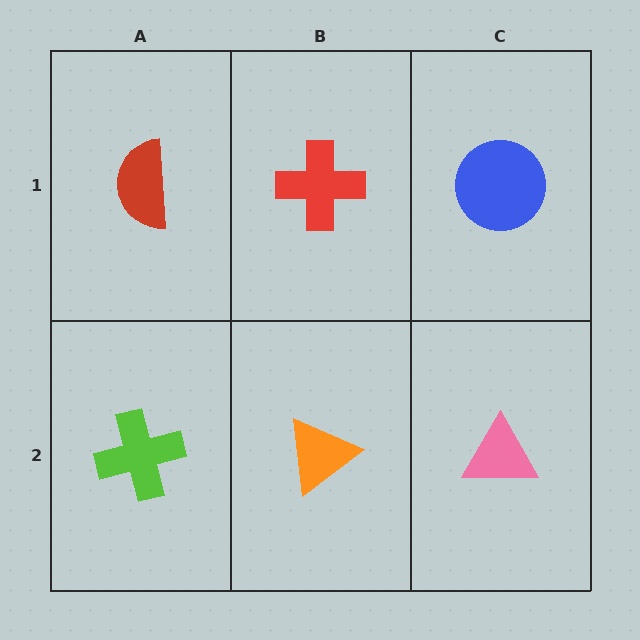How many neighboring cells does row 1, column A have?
2.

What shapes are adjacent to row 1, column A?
A lime cross (row 2, column A), a red cross (row 1, column B).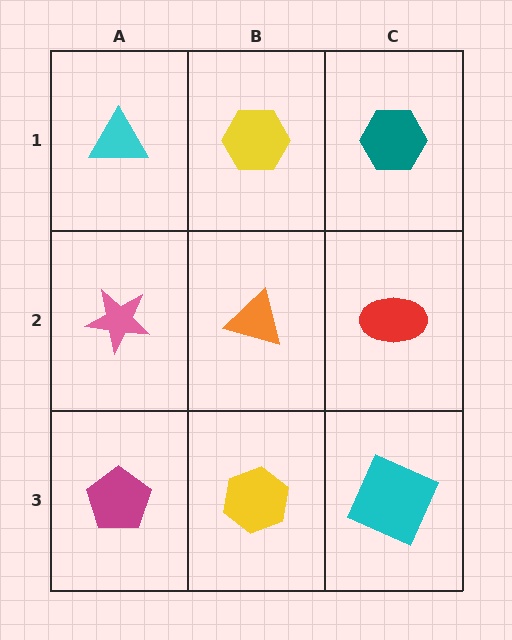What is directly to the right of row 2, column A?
An orange triangle.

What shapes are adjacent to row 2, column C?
A teal hexagon (row 1, column C), a cyan square (row 3, column C), an orange triangle (row 2, column B).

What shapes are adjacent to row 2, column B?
A yellow hexagon (row 1, column B), a yellow hexagon (row 3, column B), a pink star (row 2, column A), a red ellipse (row 2, column C).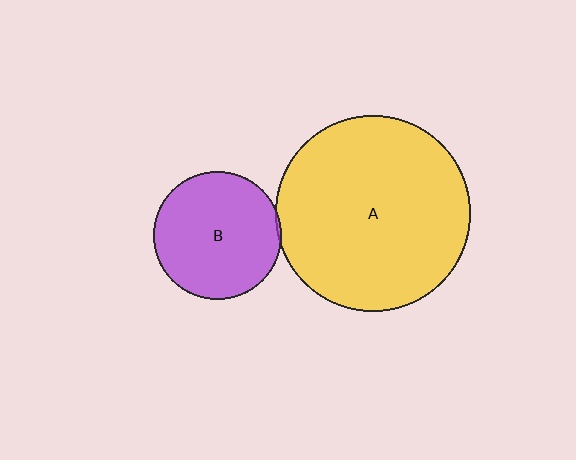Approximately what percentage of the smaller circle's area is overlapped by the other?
Approximately 5%.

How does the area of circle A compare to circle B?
Approximately 2.3 times.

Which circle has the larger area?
Circle A (yellow).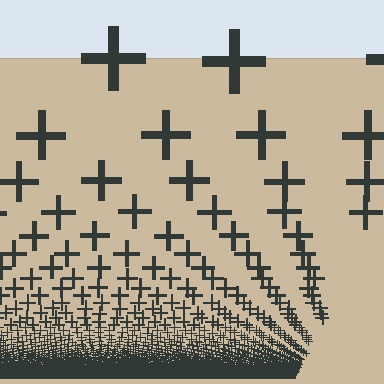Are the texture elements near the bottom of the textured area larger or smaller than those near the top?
Smaller. The gradient is inverted — elements near the bottom are smaller and denser.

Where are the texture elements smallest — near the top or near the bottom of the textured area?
Near the bottom.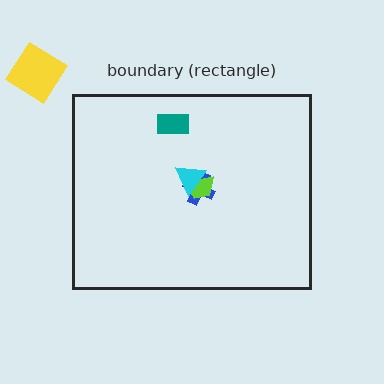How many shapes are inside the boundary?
4 inside, 1 outside.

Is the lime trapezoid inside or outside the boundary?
Inside.